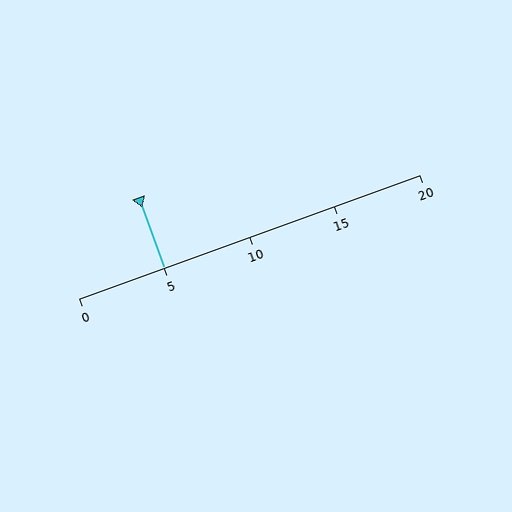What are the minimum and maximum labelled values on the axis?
The axis runs from 0 to 20.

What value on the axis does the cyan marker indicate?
The marker indicates approximately 5.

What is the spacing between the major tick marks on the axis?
The major ticks are spaced 5 apart.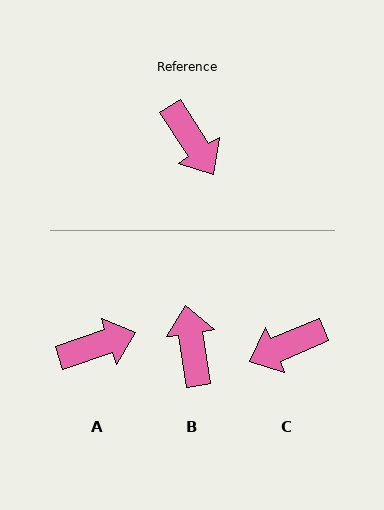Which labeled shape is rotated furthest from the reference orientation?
B, about 156 degrees away.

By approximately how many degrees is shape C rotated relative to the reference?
Approximately 100 degrees clockwise.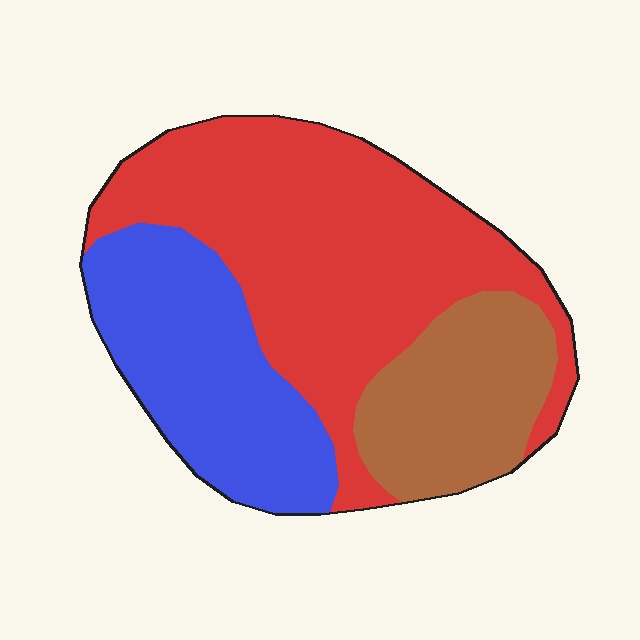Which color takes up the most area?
Red, at roughly 50%.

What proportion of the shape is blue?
Blue covers 28% of the shape.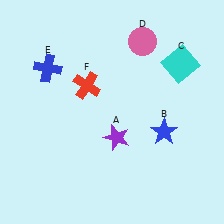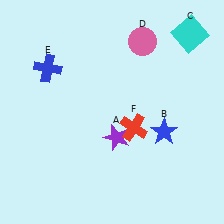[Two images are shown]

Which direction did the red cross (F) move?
The red cross (F) moved right.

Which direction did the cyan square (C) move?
The cyan square (C) moved up.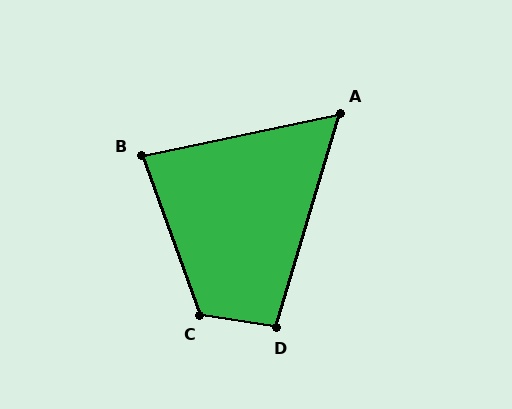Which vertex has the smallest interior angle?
A, at approximately 61 degrees.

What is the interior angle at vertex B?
Approximately 82 degrees (acute).